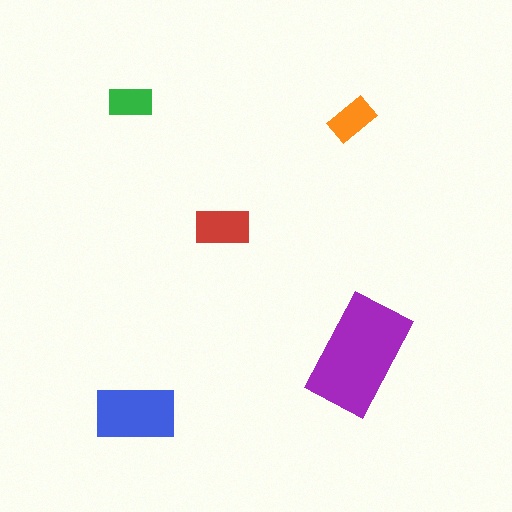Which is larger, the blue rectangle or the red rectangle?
The blue one.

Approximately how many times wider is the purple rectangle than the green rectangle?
About 2.5 times wider.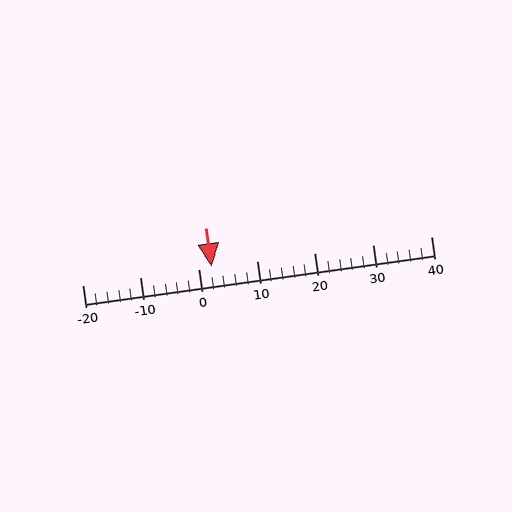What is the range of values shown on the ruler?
The ruler shows values from -20 to 40.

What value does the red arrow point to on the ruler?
The red arrow points to approximately 2.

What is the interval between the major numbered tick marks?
The major tick marks are spaced 10 units apart.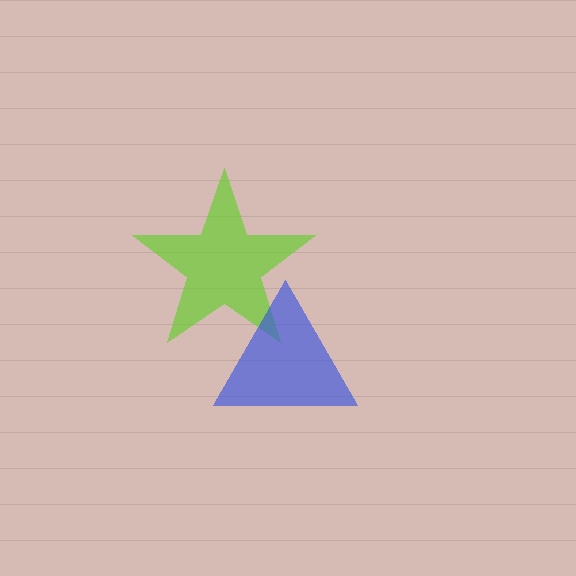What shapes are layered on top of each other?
The layered shapes are: a lime star, a blue triangle.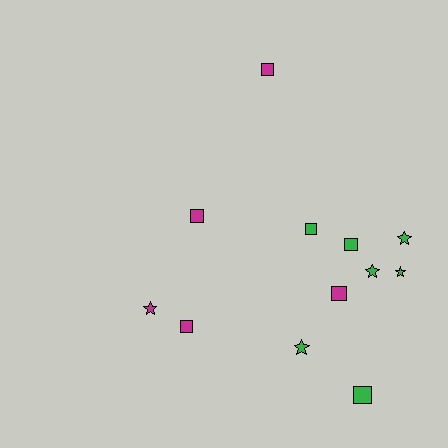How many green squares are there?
There are 3 green squares.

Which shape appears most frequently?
Square, with 7 objects.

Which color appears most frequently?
Green, with 7 objects.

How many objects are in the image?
There are 12 objects.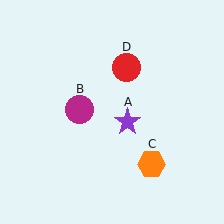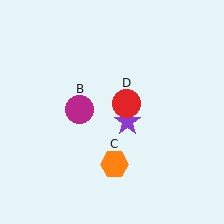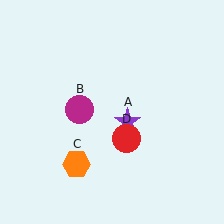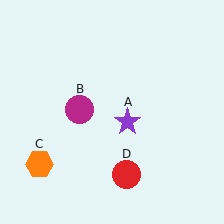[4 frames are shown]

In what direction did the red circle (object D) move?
The red circle (object D) moved down.